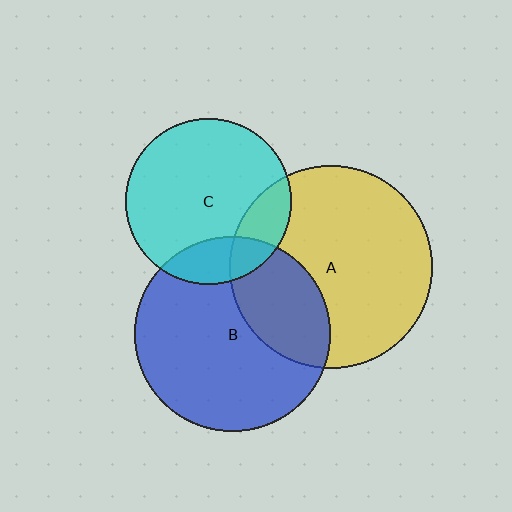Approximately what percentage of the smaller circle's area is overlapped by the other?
Approximately 30%.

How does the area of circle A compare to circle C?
Approximately 1.5 times.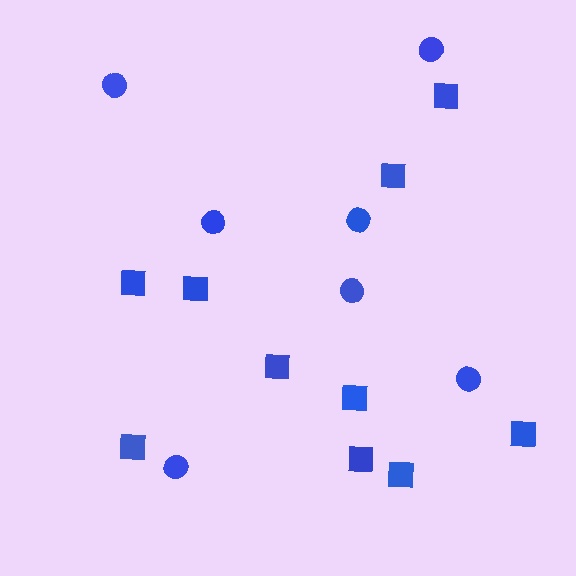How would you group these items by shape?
There are 2 groups: one group of squares (10) and one group of circles (7).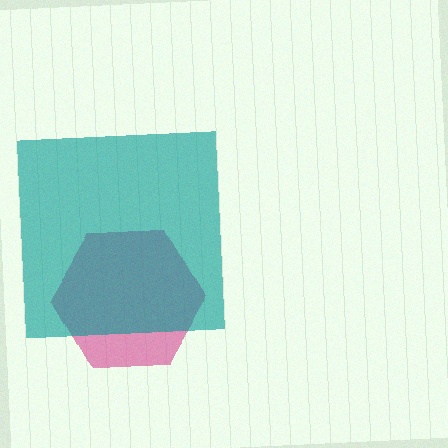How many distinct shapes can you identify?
There are 2 distinct shapes: a pink hexagon, a teal square.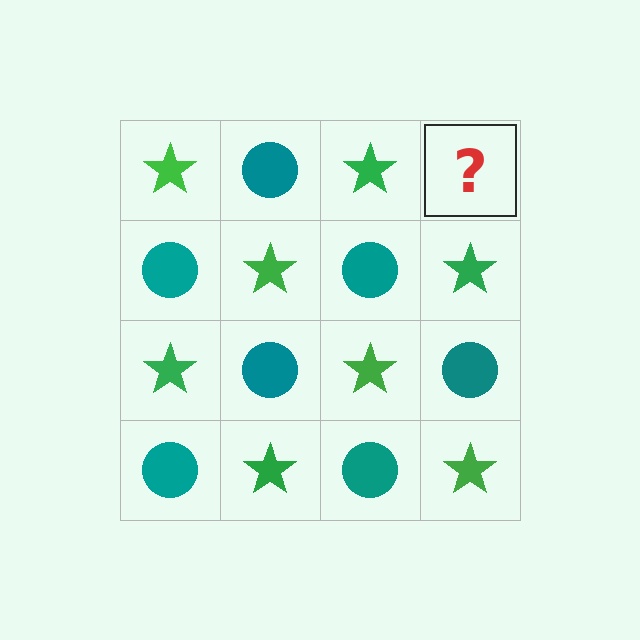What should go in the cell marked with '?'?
The missing cell should contain a teal circle.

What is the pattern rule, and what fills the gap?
The rule is that it alternates green star and teal circle in a checkerboard pattern. The gap should be filled with a teal circle.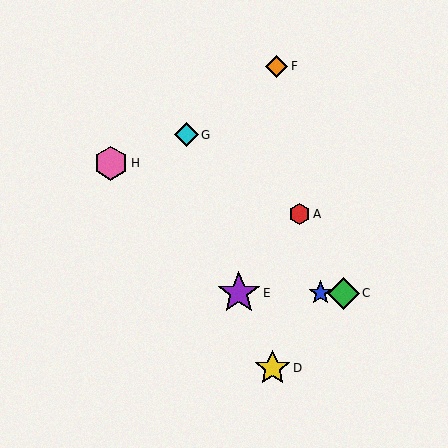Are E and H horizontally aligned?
No, E is at y≈293 and H is at y≈163.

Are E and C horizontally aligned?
Yes, both are at y≈293.